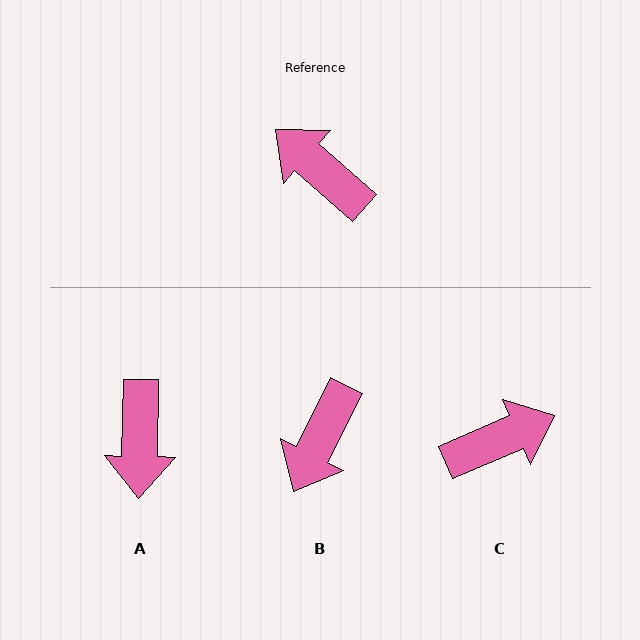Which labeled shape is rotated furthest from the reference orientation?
A, about 131 degrees away.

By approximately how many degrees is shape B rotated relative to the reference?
Approximately 105 degrees counter-clockwise.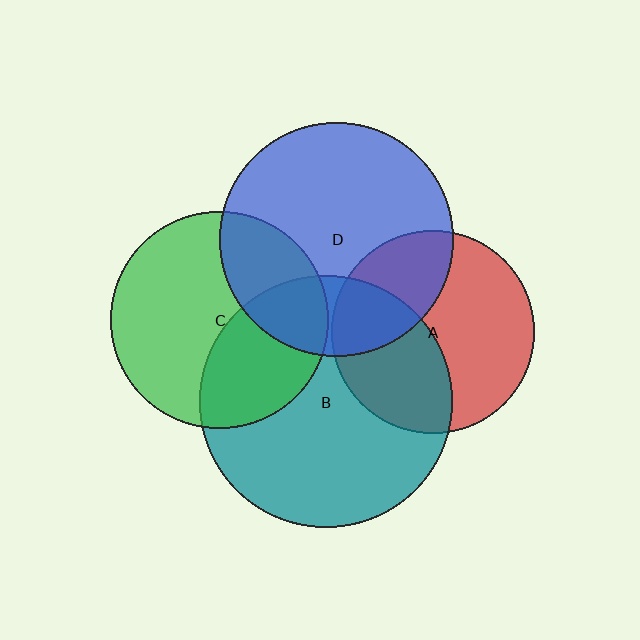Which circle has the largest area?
Circle B (teal).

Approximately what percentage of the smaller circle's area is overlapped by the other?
Approximately 25%.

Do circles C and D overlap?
Yes.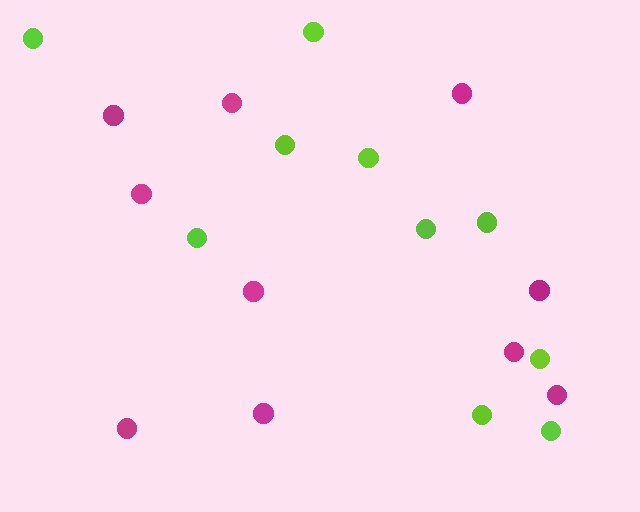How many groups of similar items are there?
There are 2 groups: one group of lime circles (10) and one group of magenta circles (10).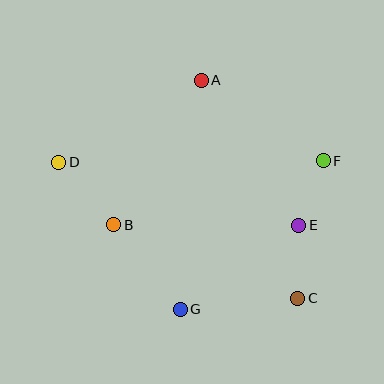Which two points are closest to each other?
Points E and F are closest to each other.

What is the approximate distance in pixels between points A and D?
The distance between A and D is approximately 164 pixels.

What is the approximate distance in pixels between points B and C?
The distance between B and C is approximately 198 pixels.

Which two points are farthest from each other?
Points C and D are farthest from each other.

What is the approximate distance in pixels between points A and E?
The distance between A and E is approximately 175 pixels.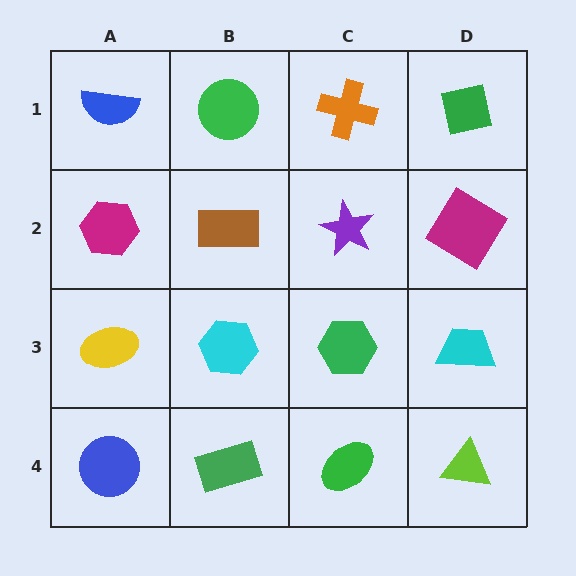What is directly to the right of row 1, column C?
A green square.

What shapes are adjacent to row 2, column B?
A green circle (row 1, column B), a cyan hexagon (row 3, column B), a magenta hexagon (row 2, column A), a purple star (row 2, column C).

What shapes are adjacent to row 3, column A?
A magenta hexagon (row 2, column A), a blue circle (row 4, column A), a cyan hexagon (row 3, column B).